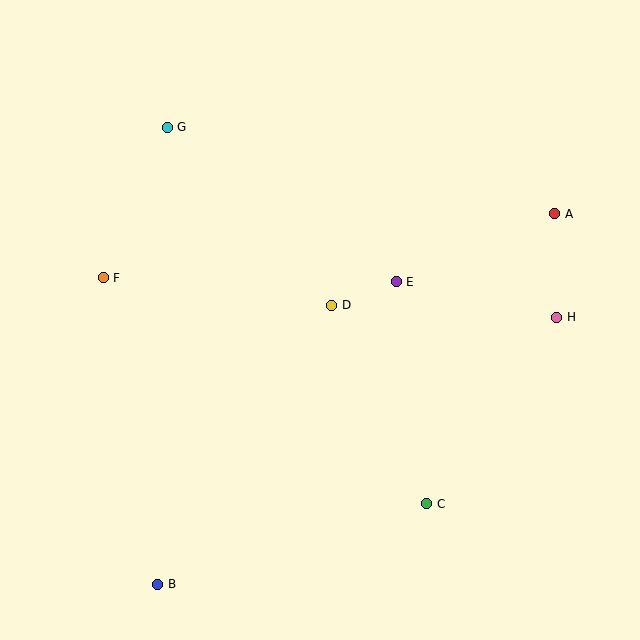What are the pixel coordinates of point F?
Point F is at (103, 278).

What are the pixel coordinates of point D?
Point D is at (332, 305).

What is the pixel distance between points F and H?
The distance between F and H is 455 pixels.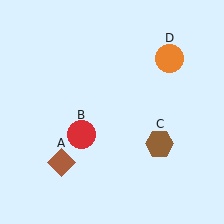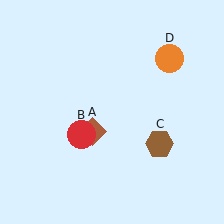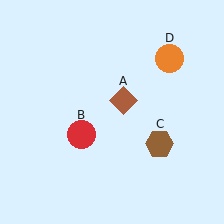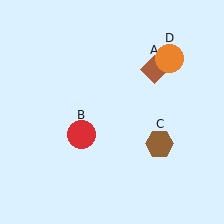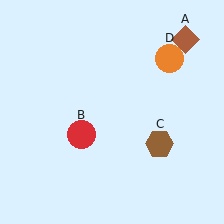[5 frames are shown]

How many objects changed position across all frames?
1 object changed position: brown diamond (object A).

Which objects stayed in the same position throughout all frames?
Red circle (object B) and brown hexagon (object C) and orange circle (object D) remained stationary.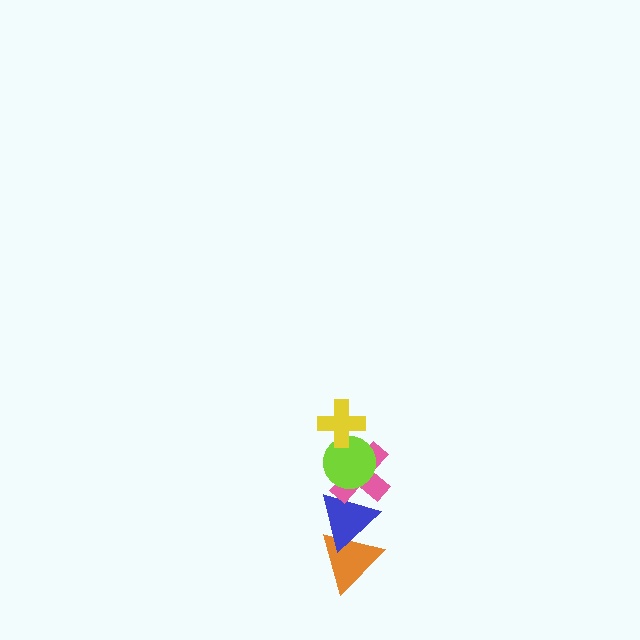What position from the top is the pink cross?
The pink cross is 3rd from the top.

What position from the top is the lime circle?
The lime circle is 2nd from the top.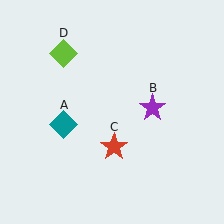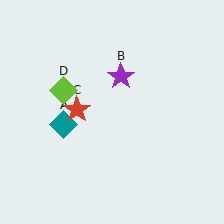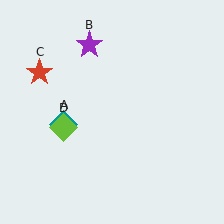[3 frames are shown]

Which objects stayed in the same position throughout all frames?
Teal diamond (object A) remained stationary.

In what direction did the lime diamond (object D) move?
The lime diamond (object D) moved down.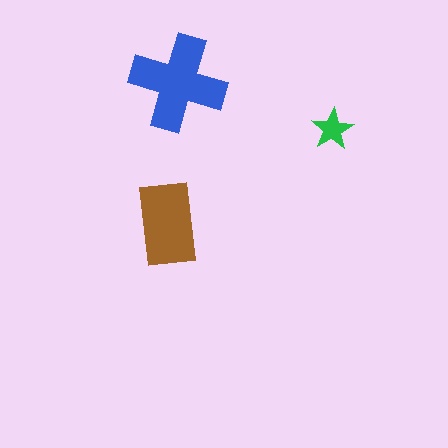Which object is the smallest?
The green star.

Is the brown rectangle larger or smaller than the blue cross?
Smaller.